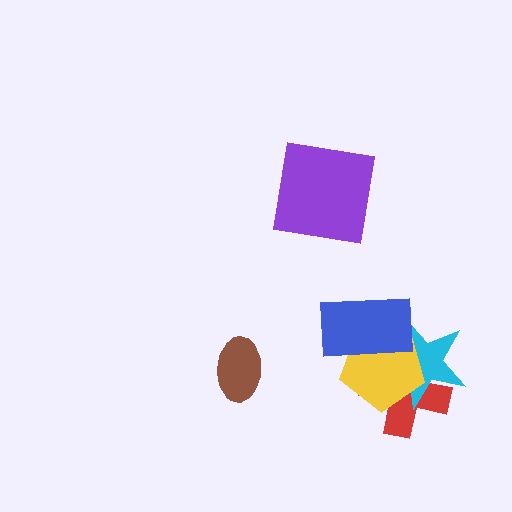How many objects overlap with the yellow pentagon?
3 objects overlap with the yellow pentagon.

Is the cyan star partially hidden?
Yes, it is partially covered by another shape.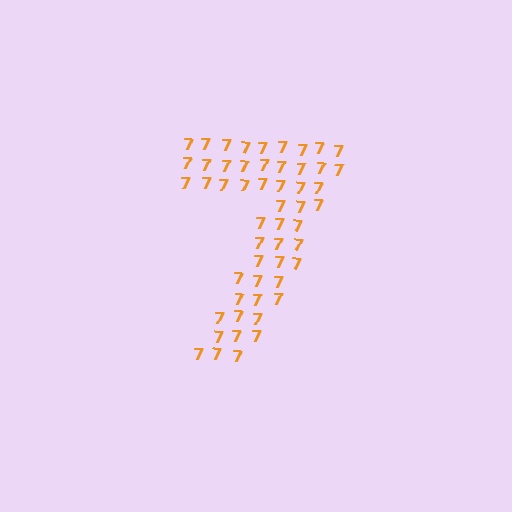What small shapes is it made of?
It is made of small digit 7's.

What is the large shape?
The large shape is the digit 7.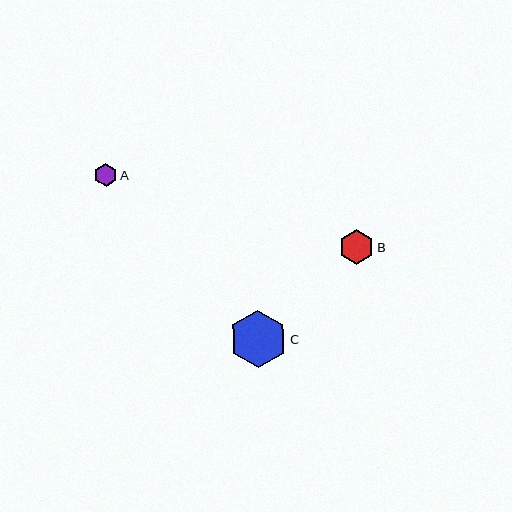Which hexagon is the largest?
Hexagon C is the largest with a size of approximately 58 pixels.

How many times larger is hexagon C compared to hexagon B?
Hexagon C is approximately 1.7 times the size of hexagon B.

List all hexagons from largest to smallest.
From largest to smallest: C, B, A.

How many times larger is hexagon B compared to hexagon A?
Hexagon B is approximately 1.5 times the size of hexagon A.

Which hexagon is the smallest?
Hexagon A is the smallest with a size of approximately 23 pixels.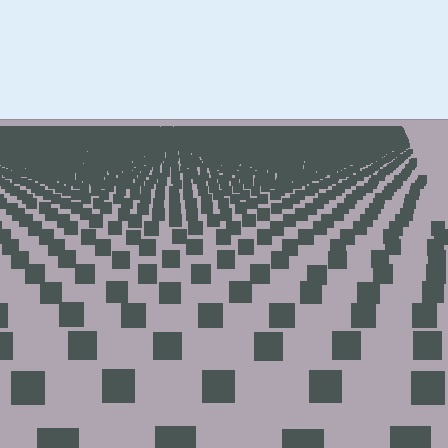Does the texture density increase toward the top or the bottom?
Density increases toward the top.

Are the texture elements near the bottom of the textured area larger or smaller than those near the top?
Larger. Near the bottom, elements are closer to the viewer and appear at a bigger on-screen size.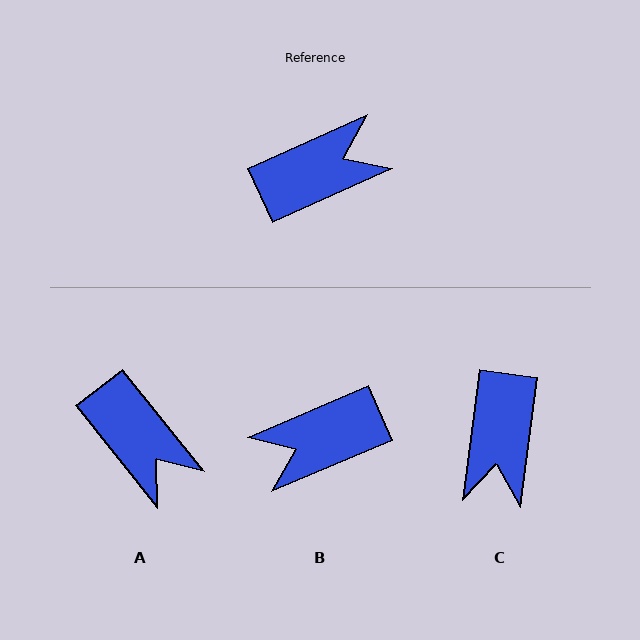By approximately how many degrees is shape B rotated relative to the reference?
Approximately 179 degrees counter-clockwise.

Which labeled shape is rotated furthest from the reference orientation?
B, about 179 degrees away.